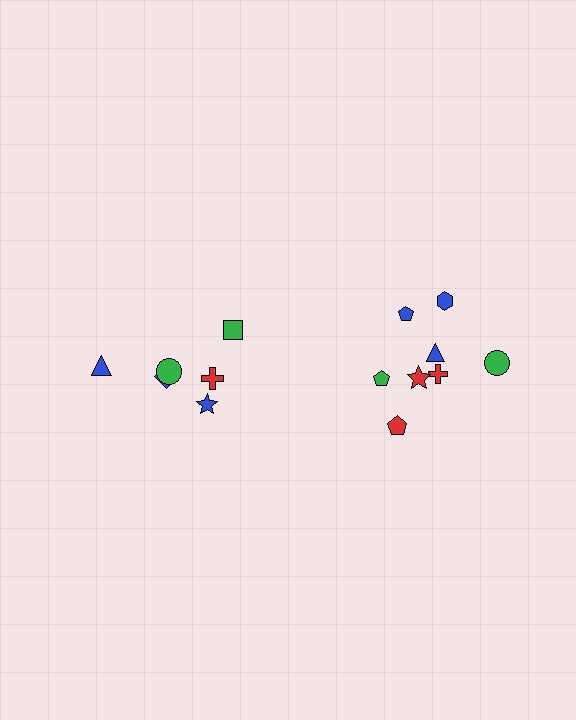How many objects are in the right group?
There are 8 objects.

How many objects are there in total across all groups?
There are 14 objects.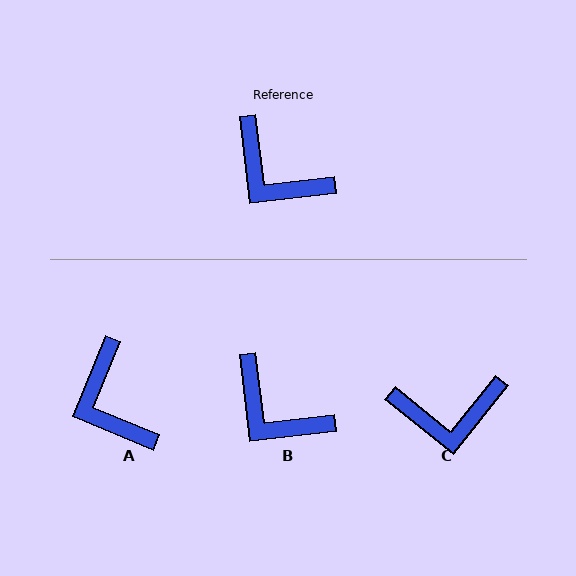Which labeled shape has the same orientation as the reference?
B.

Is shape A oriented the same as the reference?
No, it is off by about 29 degrees.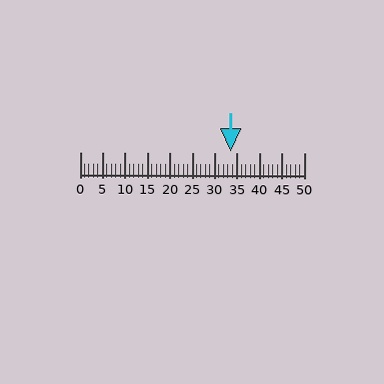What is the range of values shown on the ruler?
The ruler shows values from 0 to 50.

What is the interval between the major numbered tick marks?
The major tick marks are spaced 5 units apart.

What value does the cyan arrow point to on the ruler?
The cyan arrow points to approximately 34.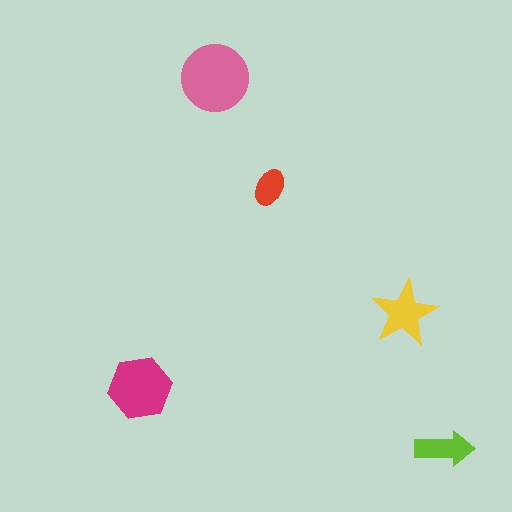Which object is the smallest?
The red ellipse.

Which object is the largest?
The pink circle.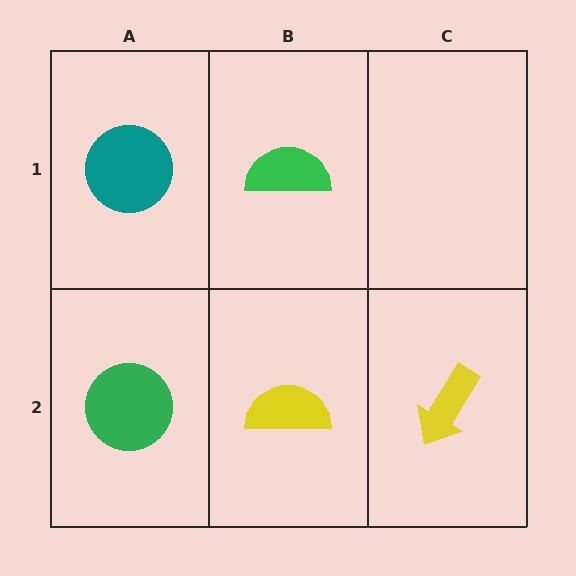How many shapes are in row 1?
2 shapes.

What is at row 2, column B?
A yellow semicircle.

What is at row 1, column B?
A green semicircle.